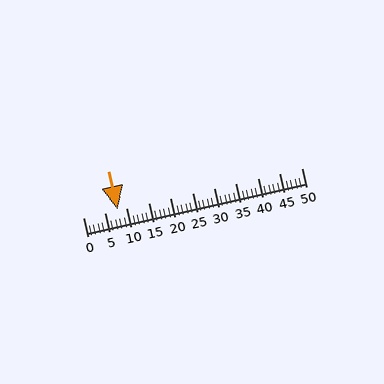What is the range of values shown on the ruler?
The ruler shows values from 0 to 50.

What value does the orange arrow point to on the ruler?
The orange arrow points to approximately 8.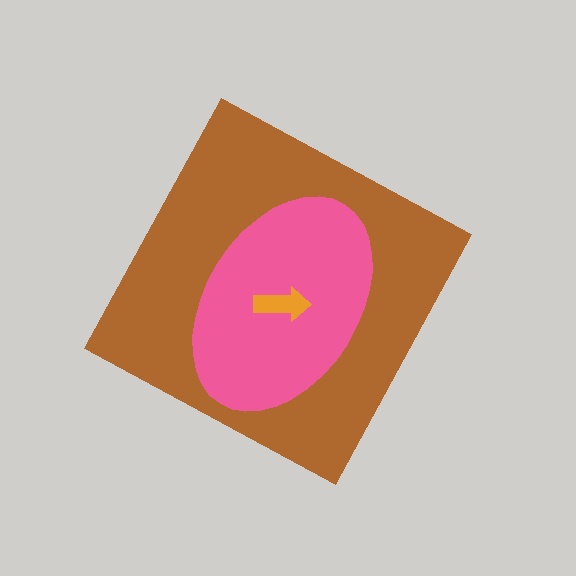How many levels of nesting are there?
3.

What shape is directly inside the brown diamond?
The pink ellipse.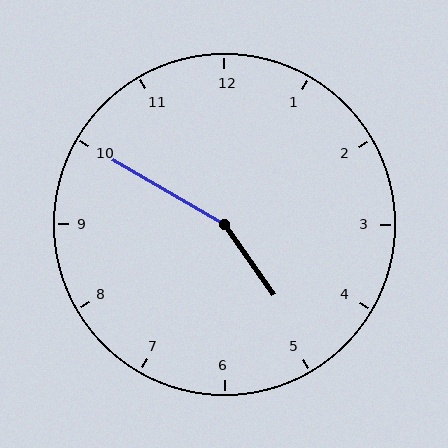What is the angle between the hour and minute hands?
Approximately 155 degrees.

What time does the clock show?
4:50.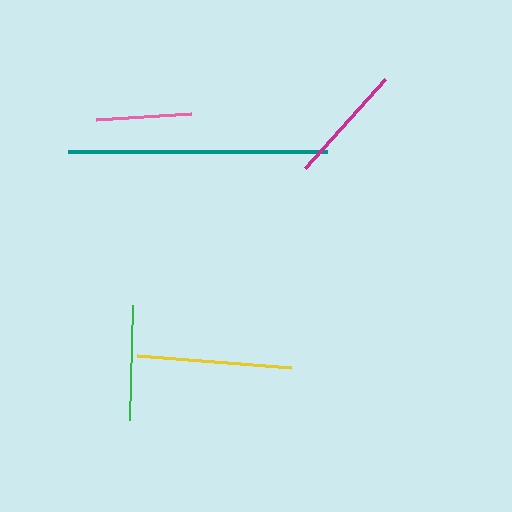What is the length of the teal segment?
The teal segment is approximately 259 pixels long.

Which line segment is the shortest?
The pink line is the shortest at approximately 95 pixels.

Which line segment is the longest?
The teal line is the longest at approximately 259 pixels.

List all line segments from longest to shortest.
From longest to shortest: teal, yellow, magenta, green, pink.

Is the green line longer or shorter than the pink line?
The green line is longer than the pink line.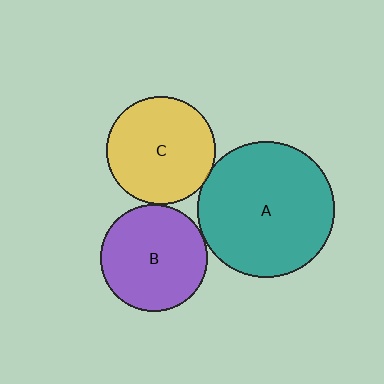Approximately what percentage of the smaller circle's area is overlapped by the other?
Approximately 5%.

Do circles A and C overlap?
Yes.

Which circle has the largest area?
Circle A (teal).